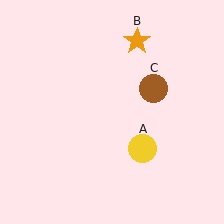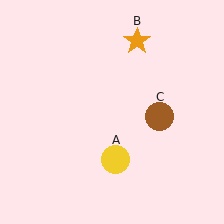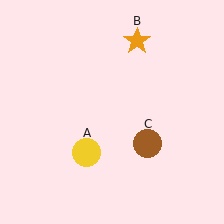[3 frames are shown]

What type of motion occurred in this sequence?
The yellow circle (object A), brown circle (object C) rotated clockwise around the center of the scene.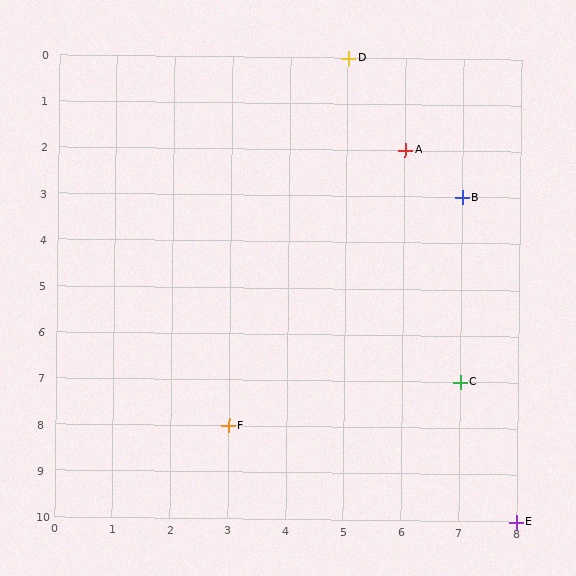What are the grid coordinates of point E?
Point E is at grid coordinates (8, 10).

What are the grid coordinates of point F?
Point F is at grid coordinates (3, 8).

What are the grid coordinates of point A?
Point A is at grid coordinates (6, 2).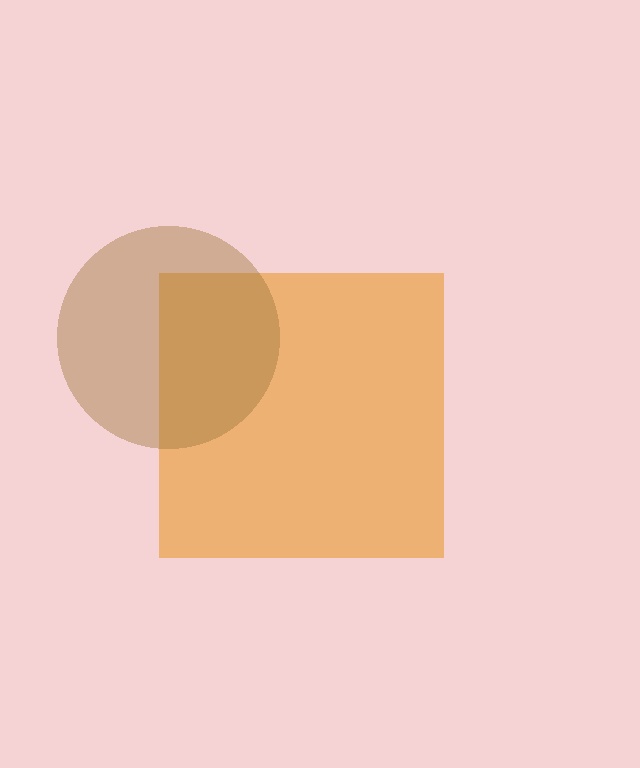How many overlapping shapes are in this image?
There are 2 overlapping shapes in the image.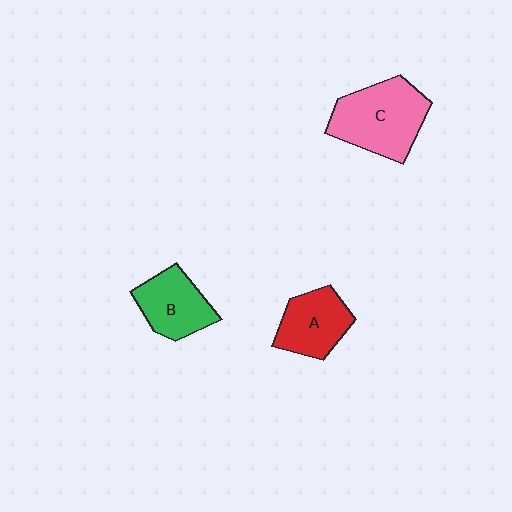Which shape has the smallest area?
Shape B (green).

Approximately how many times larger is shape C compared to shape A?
Approximately 1.4 times.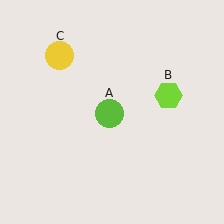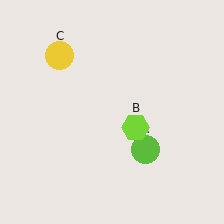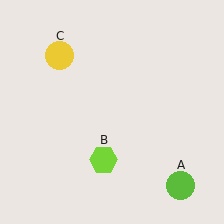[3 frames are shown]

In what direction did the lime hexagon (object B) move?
The lime hexagon (object B) moved down and to the left.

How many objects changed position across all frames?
2 objects changed position: lime circle (object A), lime hexagon (object B).